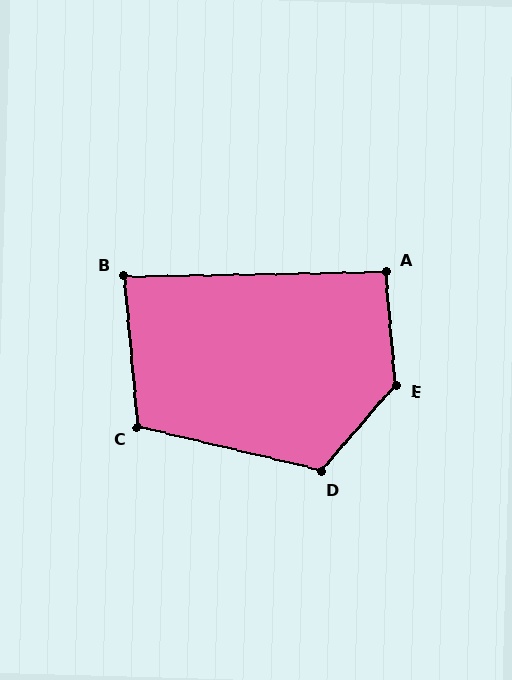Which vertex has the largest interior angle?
E, at approximately 134 degrees.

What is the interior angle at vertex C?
Approximately 109 degrees (obtuse).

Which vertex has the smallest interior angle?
B, at approximately 86 degrees.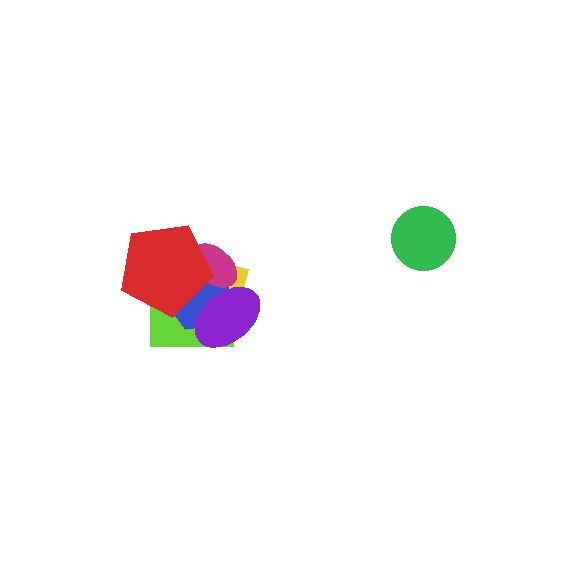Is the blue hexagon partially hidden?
Yes, it is partially covered by another shape.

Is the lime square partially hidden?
Yes, it is partially covered by another shape.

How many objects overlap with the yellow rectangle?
5 objects overlap with the yellow rectangle.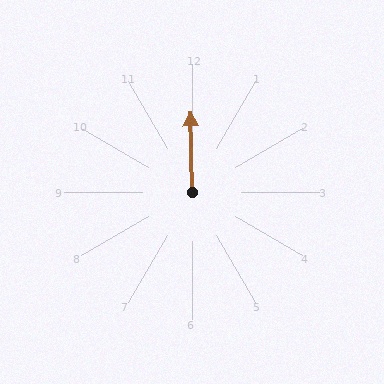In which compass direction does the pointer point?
North.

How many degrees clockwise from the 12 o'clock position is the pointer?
Approximately 359 degrees.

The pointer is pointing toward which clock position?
Roughly 12 o'clock.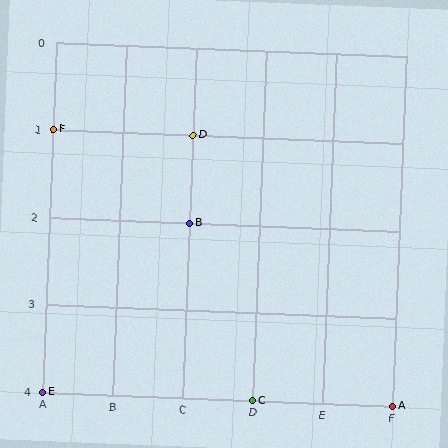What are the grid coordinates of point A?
Point A is at grid coordinates (F, 4).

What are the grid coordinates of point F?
Point F is at grid coordinates (A, 1).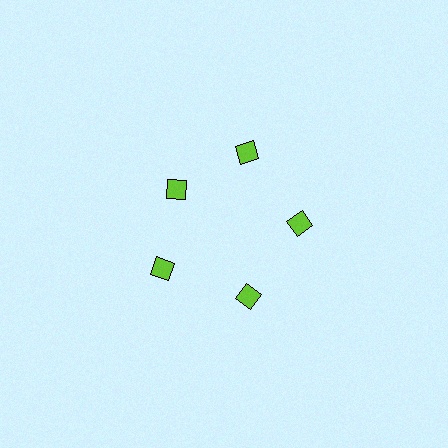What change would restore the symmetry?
The symmetry would be restored by moving it outward, back onto the ring so that all 5 squares sit at equal angles and equal distance from the center.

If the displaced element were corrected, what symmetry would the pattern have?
It would have 5-fold rotational symmetry — the pattern would map onto itself every 72 degrees.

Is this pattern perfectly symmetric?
No. The 5 lime squares are arranged in a ring, but one element near the 10 o'clock position is pulled inward toward the center, breaking the 5-fold rotational symmetry.